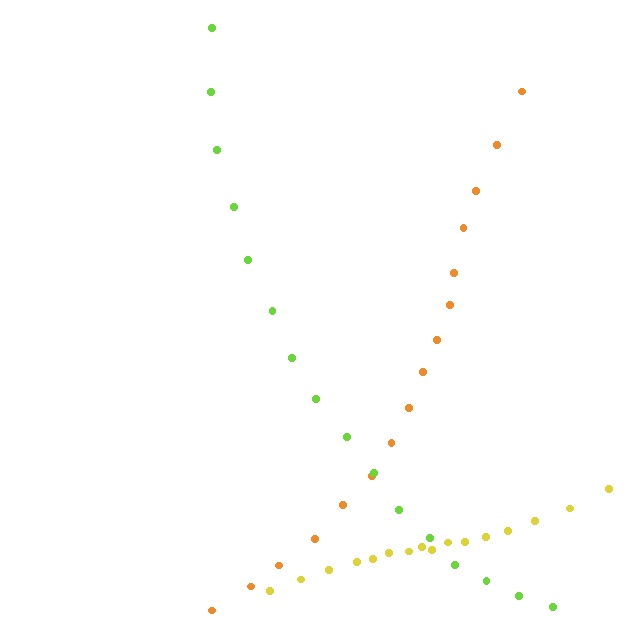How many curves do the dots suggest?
There are 3 distinct paths.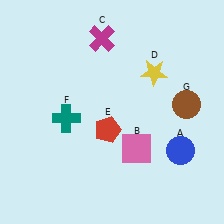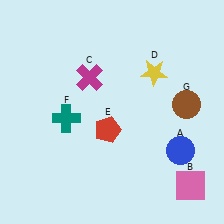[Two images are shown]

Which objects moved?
The objects that moved are: the pink square (B), the magenta cross (C).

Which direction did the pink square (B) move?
The pink square (B) moved right.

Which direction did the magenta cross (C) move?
The magenta cross (C) moved down.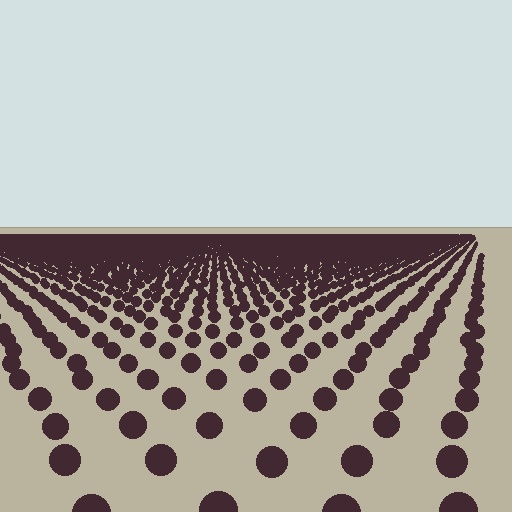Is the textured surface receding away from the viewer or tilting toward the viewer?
The surface is receding away from the viewer. Texture elements get smaller and denser toward the top.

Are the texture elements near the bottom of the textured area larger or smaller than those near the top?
Larger. Near the bottom, elements are closer to the viewer and appear at a bigger on-screen size.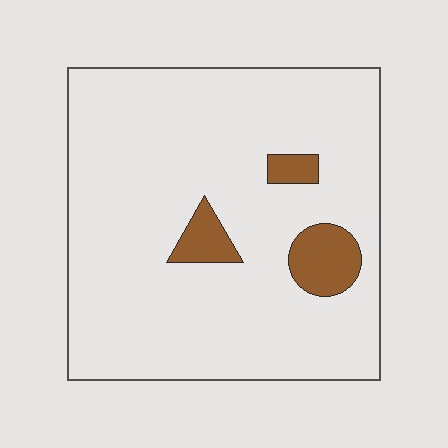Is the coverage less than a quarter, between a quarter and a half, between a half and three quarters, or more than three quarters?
Less than a quarter.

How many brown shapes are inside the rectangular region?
3.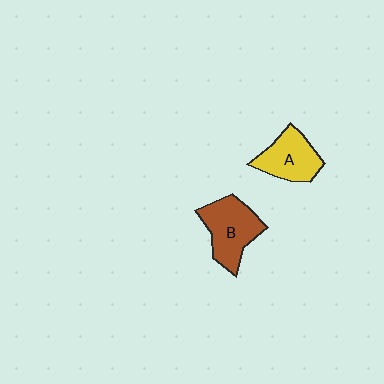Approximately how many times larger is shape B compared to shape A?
Approximately 1.2 times.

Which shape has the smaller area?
Shape A (yellow).